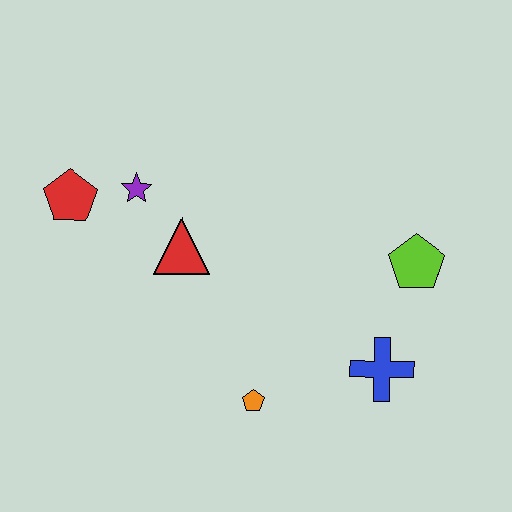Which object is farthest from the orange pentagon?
The red pentagon is farthest from the orange pentagon.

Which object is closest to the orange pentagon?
The blue cross is closest to the orange pentagon.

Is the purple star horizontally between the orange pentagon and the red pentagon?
Yes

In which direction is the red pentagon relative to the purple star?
The red pentagon is to the left of the purple star.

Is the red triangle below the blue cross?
No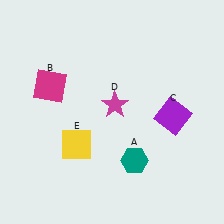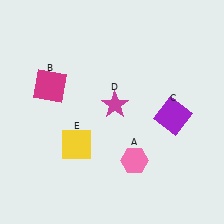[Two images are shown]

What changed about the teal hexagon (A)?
In Image 1, A is teal. In Image 2, it changed to pink.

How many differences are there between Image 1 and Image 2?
There is 1 difference between the two images.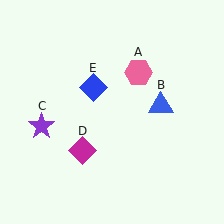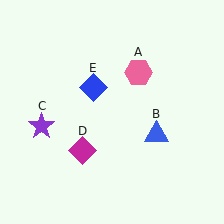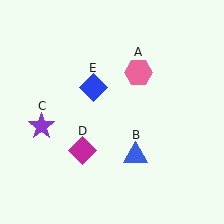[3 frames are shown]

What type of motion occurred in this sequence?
The blue triangle (object B) rotated clockwise around the center of the scene.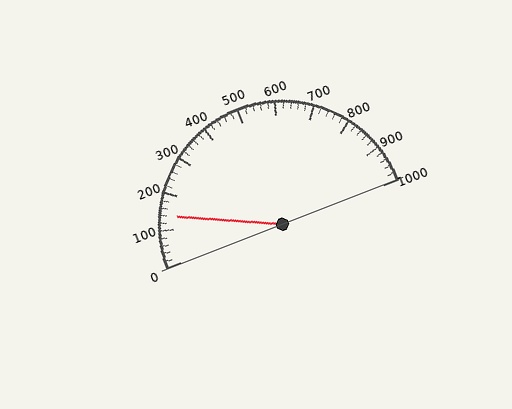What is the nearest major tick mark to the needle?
The nearest major tick mark is 100.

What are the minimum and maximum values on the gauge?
The gauge ranges from 0 to 1000.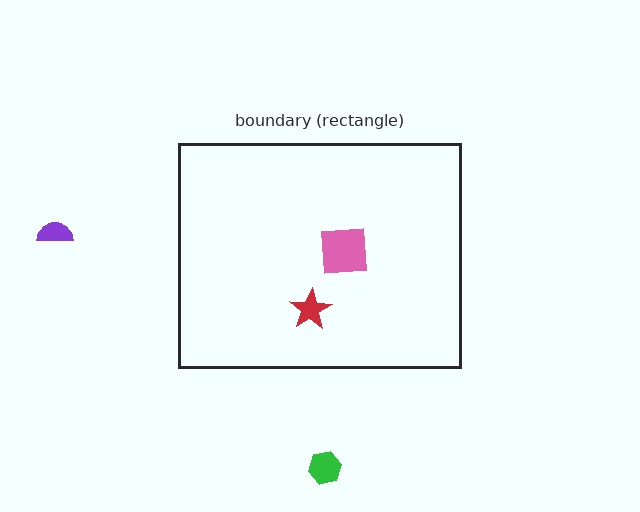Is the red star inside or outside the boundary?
Inside.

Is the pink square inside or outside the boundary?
Inside.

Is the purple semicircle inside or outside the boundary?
Outside.